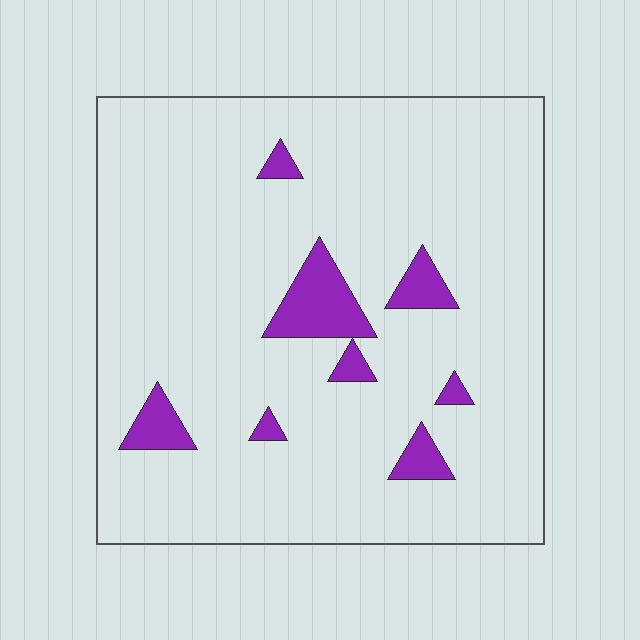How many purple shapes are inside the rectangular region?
8.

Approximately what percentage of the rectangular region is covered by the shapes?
Approximately 10%.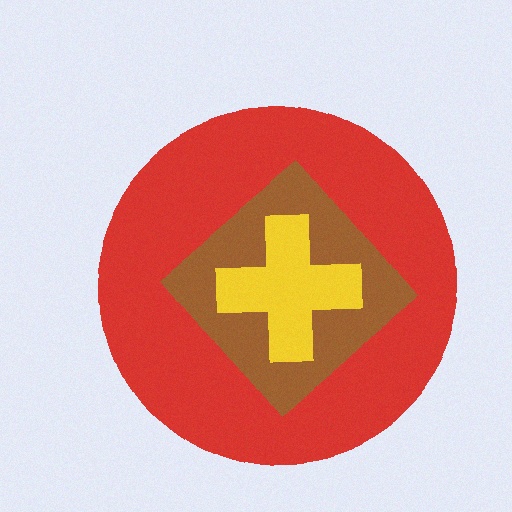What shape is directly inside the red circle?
The brown diamond.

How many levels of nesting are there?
3.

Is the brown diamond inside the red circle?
Yes.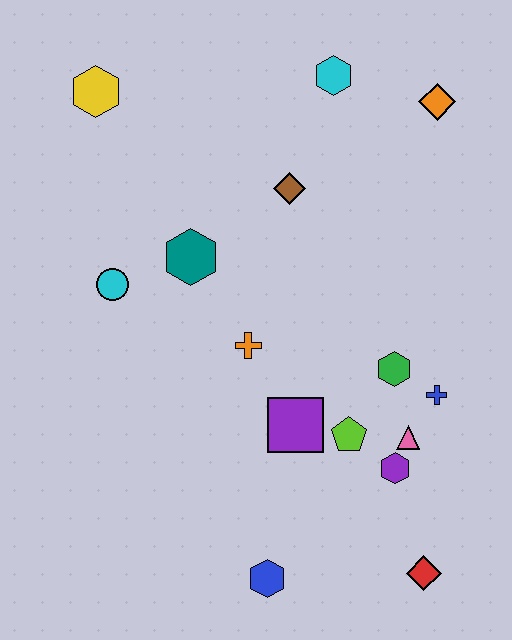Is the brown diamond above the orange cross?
Yes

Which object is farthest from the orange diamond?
The blue hexagon is farthest from the orange diamond.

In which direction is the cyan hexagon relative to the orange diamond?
The cyan hexagon is to the left of the orange diamond.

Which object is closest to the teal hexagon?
The cyan circle is closest to the teal hexagon.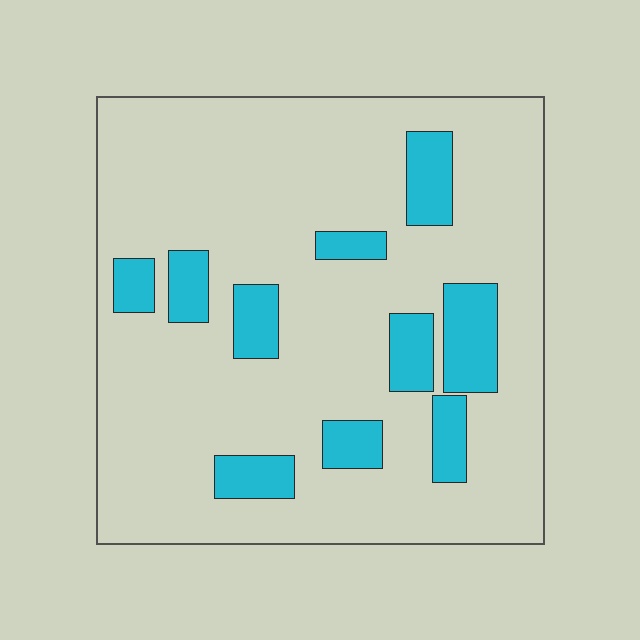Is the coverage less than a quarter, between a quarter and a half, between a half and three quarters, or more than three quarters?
Less than a quarter.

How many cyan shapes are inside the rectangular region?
10.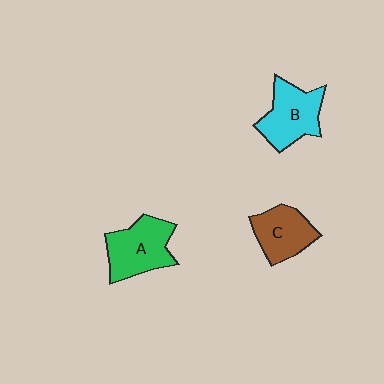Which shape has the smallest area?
Shape C (brown).